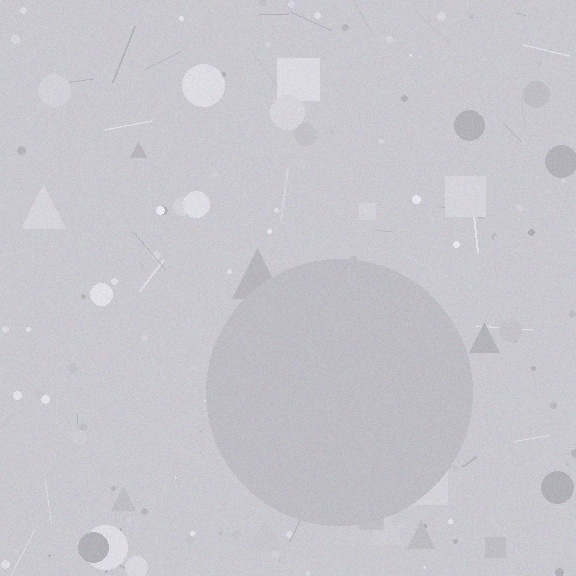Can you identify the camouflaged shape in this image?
The camouflaged shape is a circle.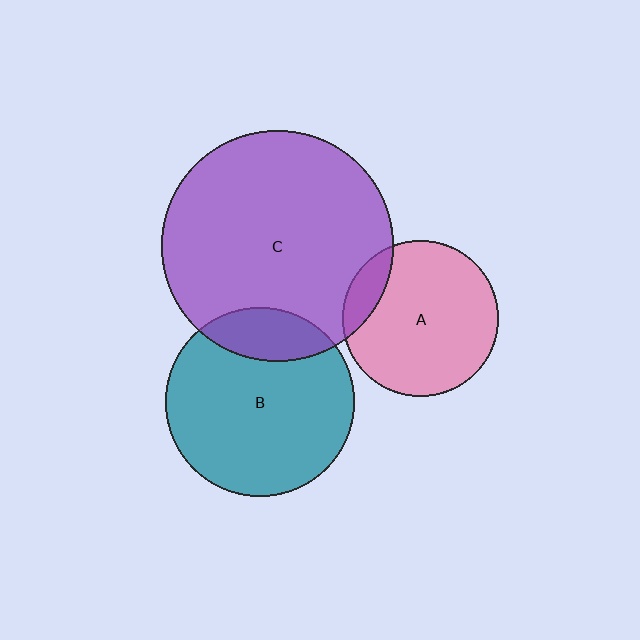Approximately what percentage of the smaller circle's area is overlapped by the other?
Approximately 10%.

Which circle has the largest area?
Circle C (purple).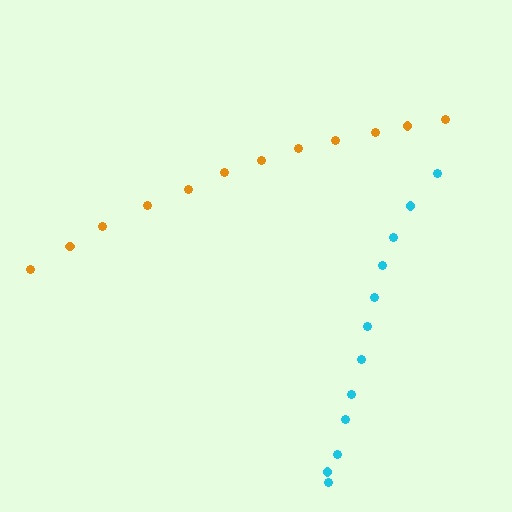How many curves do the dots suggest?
There are 2 distinct paths.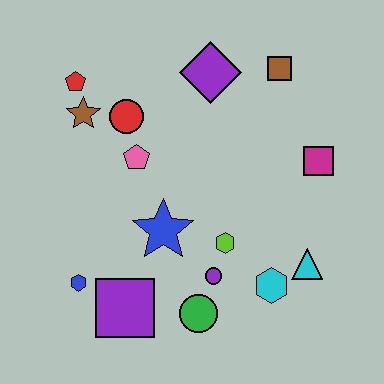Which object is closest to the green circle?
The purple circle is closest to the green circle.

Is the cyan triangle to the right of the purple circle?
Yes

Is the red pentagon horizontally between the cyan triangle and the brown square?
No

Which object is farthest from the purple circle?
The red pentagon is farthest from the purple circle.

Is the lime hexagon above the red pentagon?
No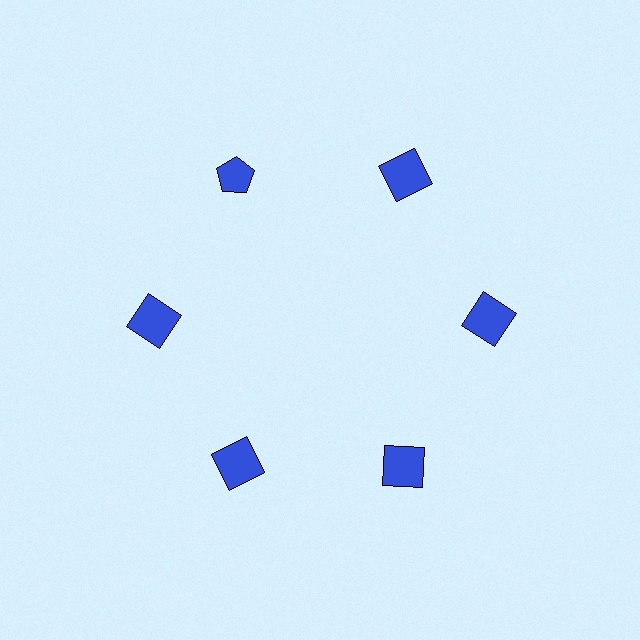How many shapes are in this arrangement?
There are 6 shapes arranged in a ring pattern.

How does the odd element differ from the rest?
It has a different shape: pentagon instead of square.